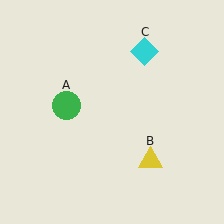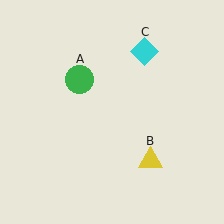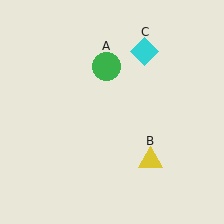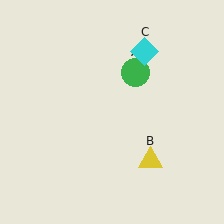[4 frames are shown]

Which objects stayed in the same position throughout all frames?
Yellow triangle (object B) and cyan diamond (object C) remained stationary.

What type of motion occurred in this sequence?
The green circle (object A) rotated clockwise around the center of the scene.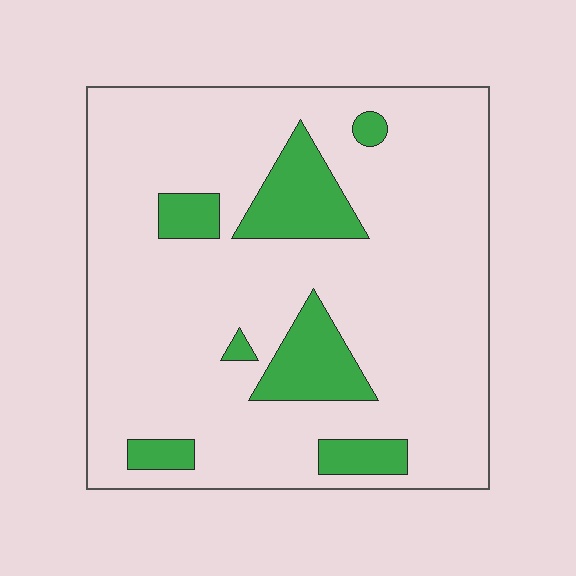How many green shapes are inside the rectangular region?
7.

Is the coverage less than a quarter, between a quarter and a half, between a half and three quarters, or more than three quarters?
Less than a quarter.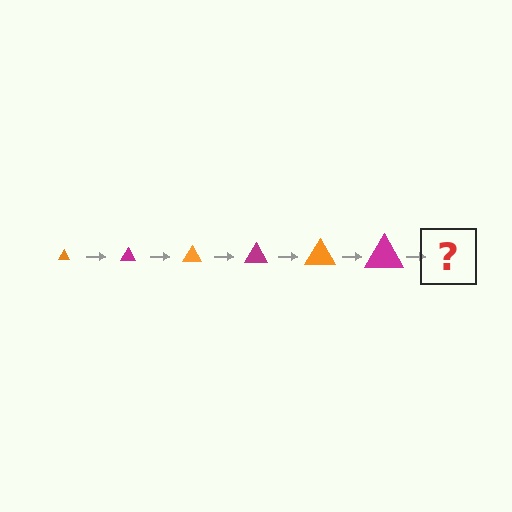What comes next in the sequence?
The next element should be an orange triangle, larger than the previous one.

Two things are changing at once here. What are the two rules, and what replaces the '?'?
The two rules are that the triangle grows larger each step and the color cycles through orange and magenta. The '?' should be an orange triangle, larger than the previous one.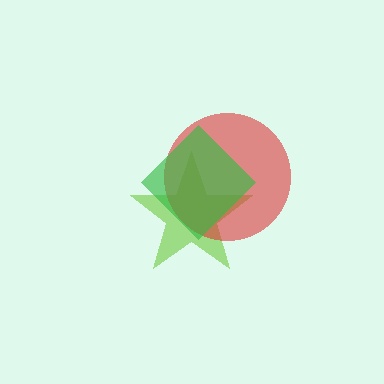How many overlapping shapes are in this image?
There are 3 overlapping shapes in the image.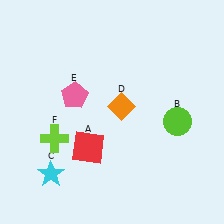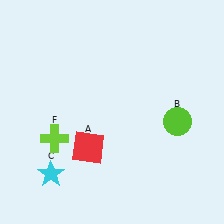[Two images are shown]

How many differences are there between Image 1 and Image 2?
There are 2 differences between the two images.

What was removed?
The pink pentagon (E), the orange diamond (D) were removed in Image 2.